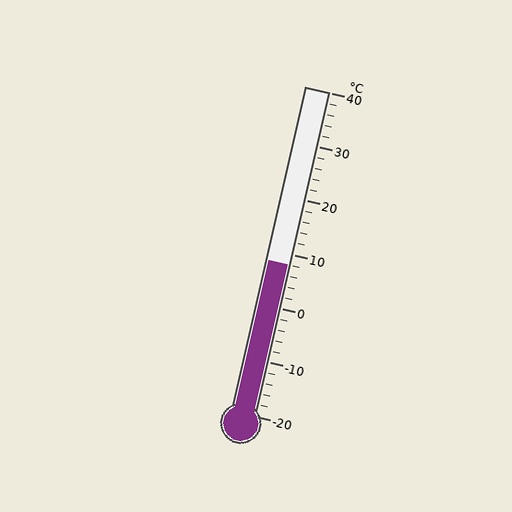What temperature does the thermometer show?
The thermometer shows approximately 8°C.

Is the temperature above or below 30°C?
The temperature is below 30°C.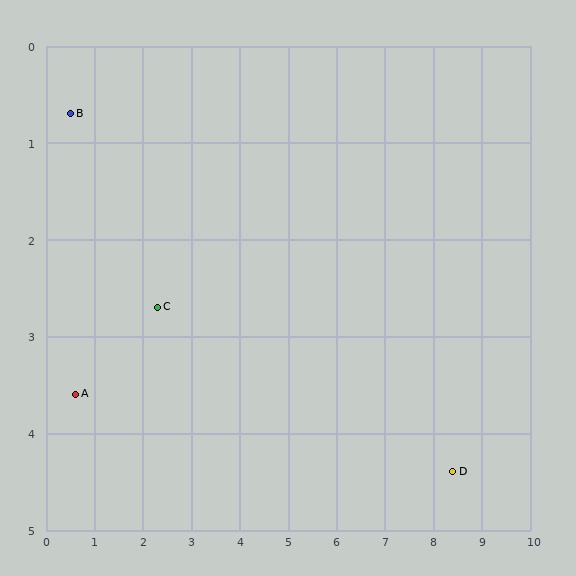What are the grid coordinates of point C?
Point C is at approximately (2.3, 2.7).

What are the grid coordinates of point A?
Point A is at approximately (0.6, 3.6).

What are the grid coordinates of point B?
Point B is at approximately (0.5, 0.7).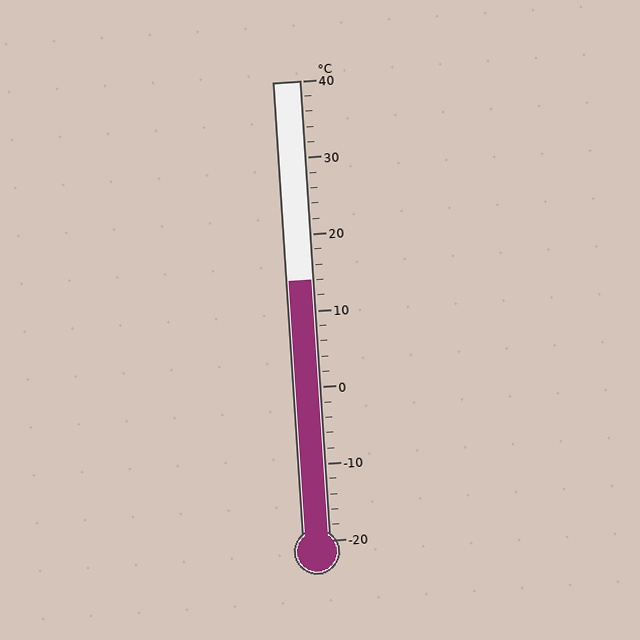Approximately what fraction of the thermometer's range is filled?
The thermometer is filled to approximately 55% of its range.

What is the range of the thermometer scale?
The thermometer scale ranges from -20°C to 40°C.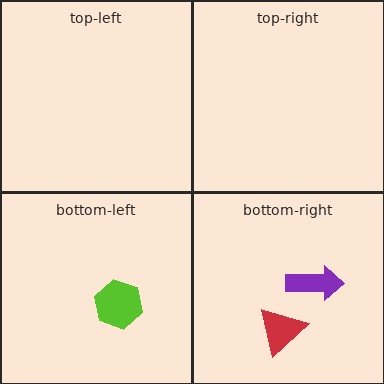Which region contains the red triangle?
The bottom-right region.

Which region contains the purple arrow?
The bottom-right region.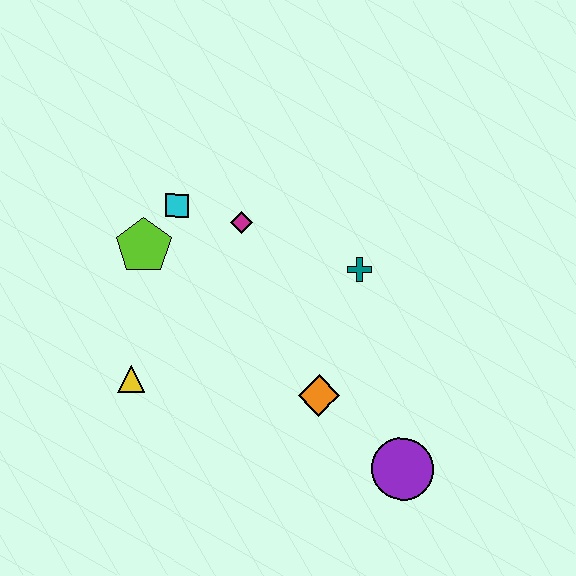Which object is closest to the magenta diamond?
The cyan square is closest to the magenta diamond.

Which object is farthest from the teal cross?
The yellow triangle is farthest from the teal cross.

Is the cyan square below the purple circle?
No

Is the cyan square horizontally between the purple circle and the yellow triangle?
Yes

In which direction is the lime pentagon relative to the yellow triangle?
The lime pentagon is above the yellow triangle.